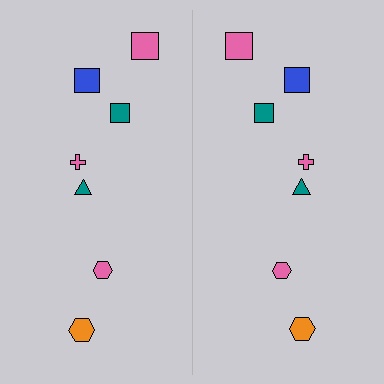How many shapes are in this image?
There are 14 shapes in this image.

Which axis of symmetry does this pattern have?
The pattern has a vertical axis of symmetry running through the center of the image.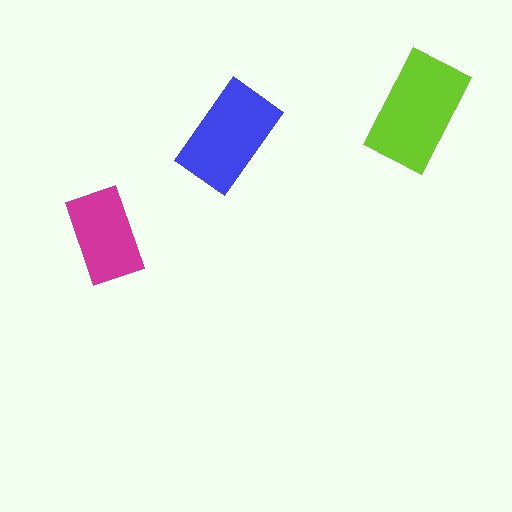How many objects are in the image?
There are 3 objects in the image.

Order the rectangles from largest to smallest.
the lime one, the blue one, the magenta one.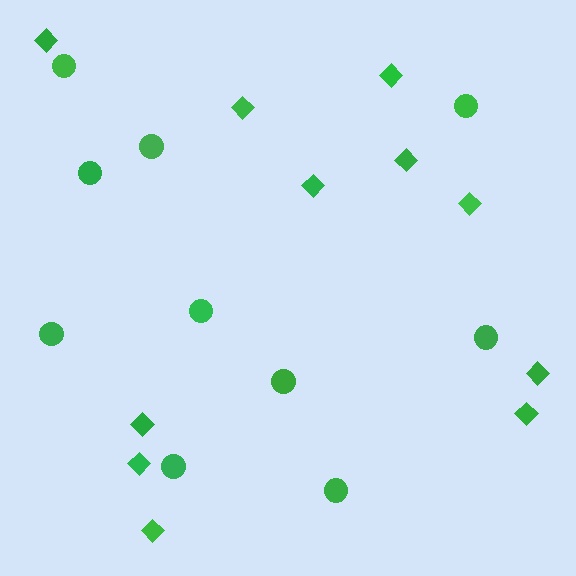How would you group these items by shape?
There are 2 groups: one group of circles (10) and one group of diamonds (11).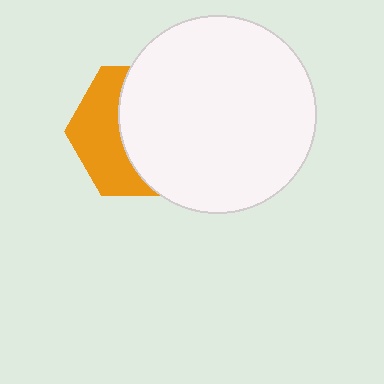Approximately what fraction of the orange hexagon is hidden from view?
Roughly 60% of the orange hexagon is hidden behind the white circle.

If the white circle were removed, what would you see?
You would see the complete orange hexagon.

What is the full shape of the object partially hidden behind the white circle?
The partially hidden object is an orange hexagon.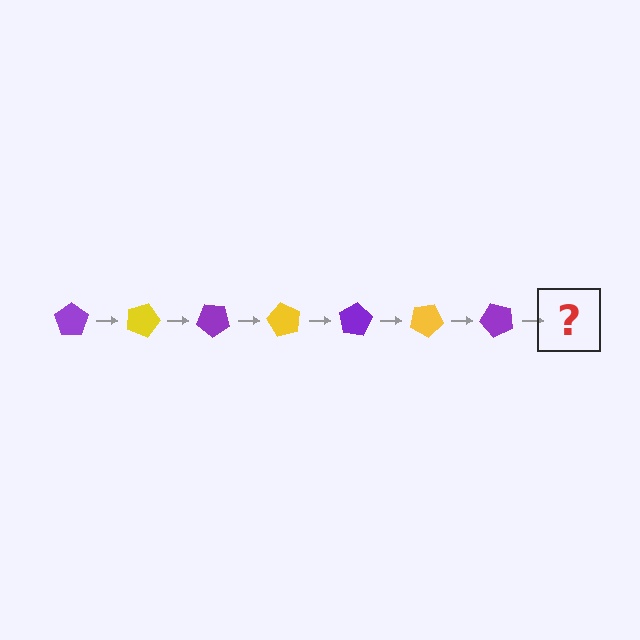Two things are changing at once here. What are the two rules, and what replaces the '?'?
The two rules are that it rotates 20 degrees each step and the color cycles through purple and yellow. The '?' should be a yellow pentagon, rotated 140 degrees from the start.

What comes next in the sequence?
The next element should be a yellow pentagon, rotated 140 degrees from the start.